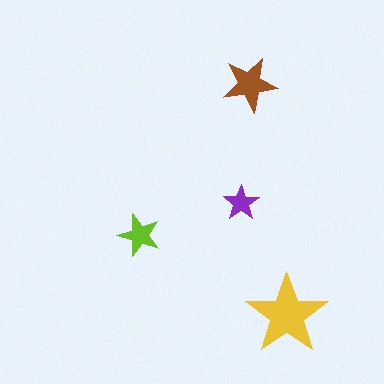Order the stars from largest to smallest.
the yellow one, the brown one, the lime one, the purple one.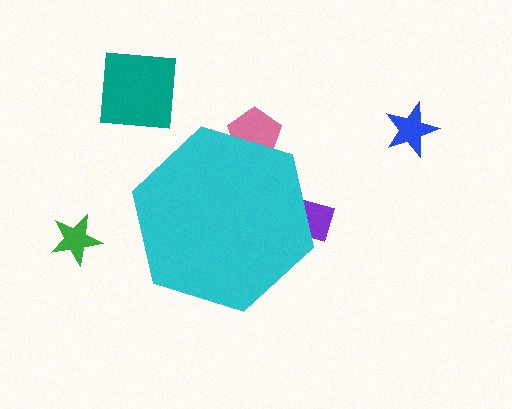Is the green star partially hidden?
No, the green star is fully visible.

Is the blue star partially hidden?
No, the blue star is fully visible.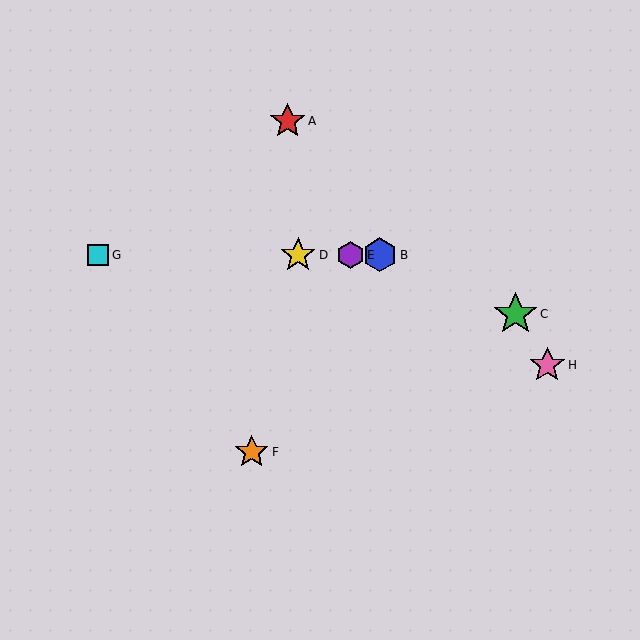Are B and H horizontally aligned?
No, B is at y≈255 and H is at y≈365.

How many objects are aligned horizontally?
4 objects (B, D, E, G) are aligned horizontally.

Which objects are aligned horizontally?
Objects B, D, E, G are aligned horizontally.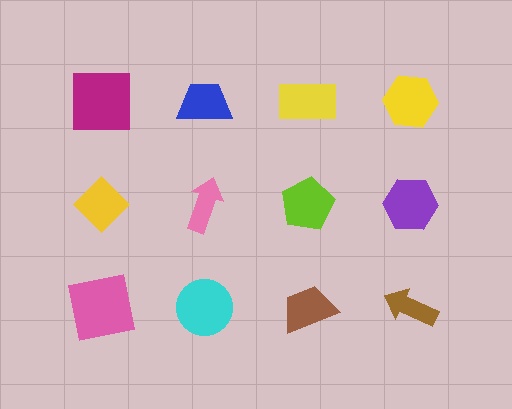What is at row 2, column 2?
A pink arrow.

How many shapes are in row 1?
4 shapes.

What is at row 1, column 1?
A magenta square.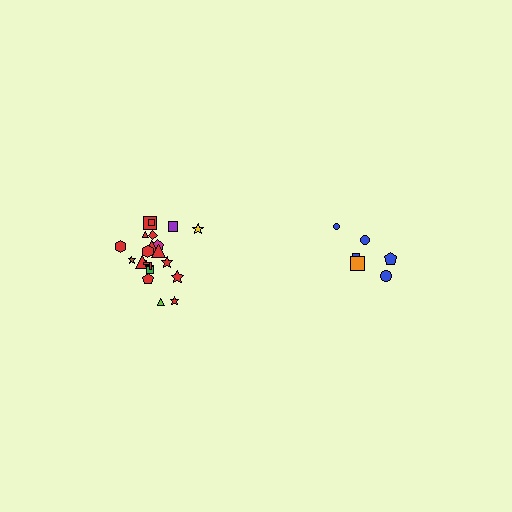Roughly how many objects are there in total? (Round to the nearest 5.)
Roughly 30 objects in total.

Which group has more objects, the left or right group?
The left group.